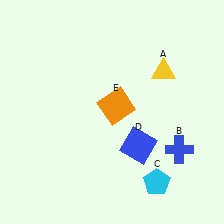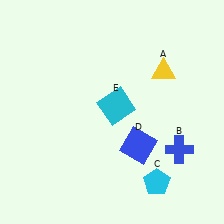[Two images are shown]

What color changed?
The square (E) changed from orange in Image 1 to cyan in Image 2.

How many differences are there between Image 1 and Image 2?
There is 1 difference between the two images.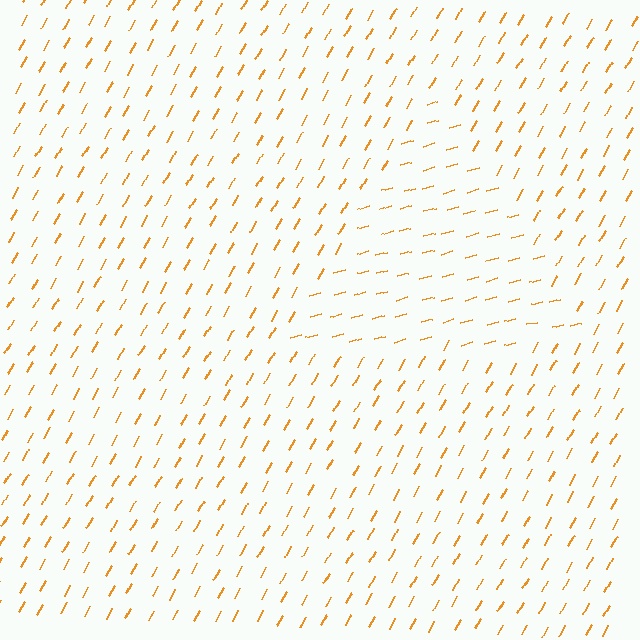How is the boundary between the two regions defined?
The boundary is defined purely by a change in line orientation (approximately 45 degrees difference). All lines are the same color and thickness.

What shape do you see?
I see a triangle.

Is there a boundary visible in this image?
Yes, there is a texture boundary formed by a change in line orientation.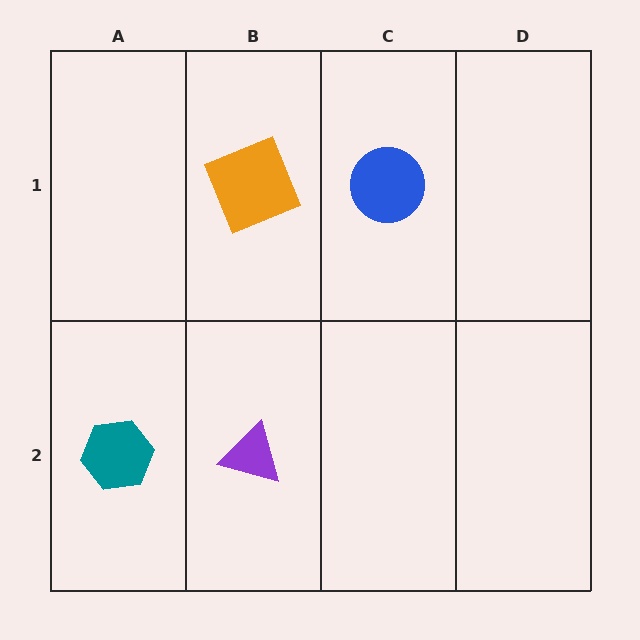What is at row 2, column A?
A teal hexagon.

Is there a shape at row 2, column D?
No, that cell is empty.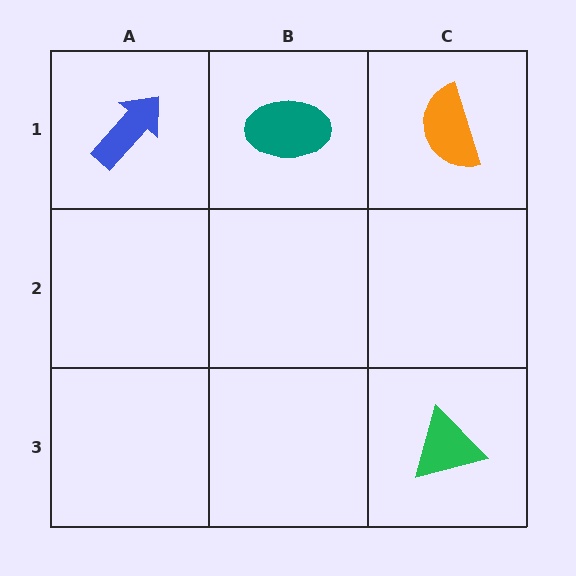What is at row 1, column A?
A blue arrow.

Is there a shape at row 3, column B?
No, that cell is empty.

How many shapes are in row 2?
0 shapes.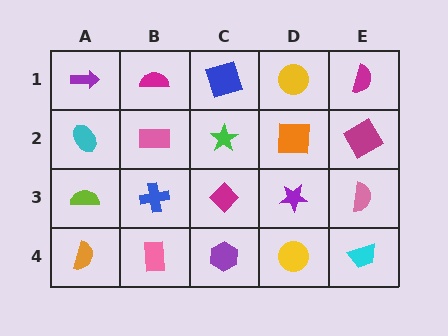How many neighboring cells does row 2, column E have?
3.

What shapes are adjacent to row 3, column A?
A cyan ellipse (row 2, column A), an orange semicircle (row 4, column A), a blue cross (row 3, column B).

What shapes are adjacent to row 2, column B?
A magenta semicircle (row 1, column B), a blue cross (row 3, column B), a cyan ellipse (row 2, column A), a green star (row 2, column C).